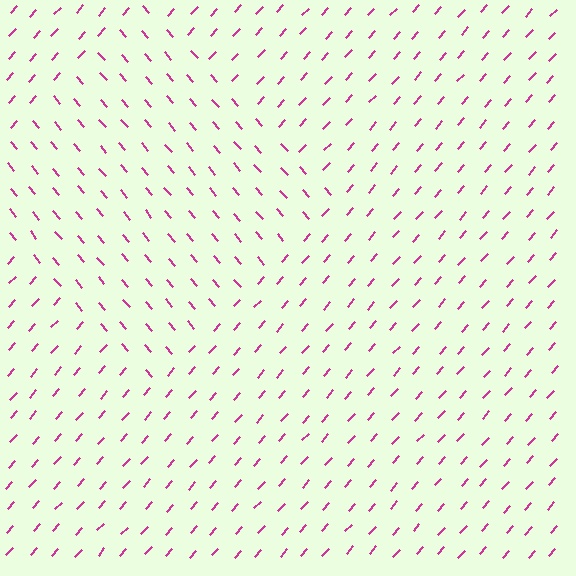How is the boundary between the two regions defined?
The boundary is defined purely by a change in line orientation (approximately 82 degrees difference). All lines are the same color and thickness.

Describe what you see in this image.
The image is filled with small magenta line segments. A diamond region in the image has lines oriented differently from the surrounding lines, creating a visible texture boundary.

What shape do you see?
I see a diamond.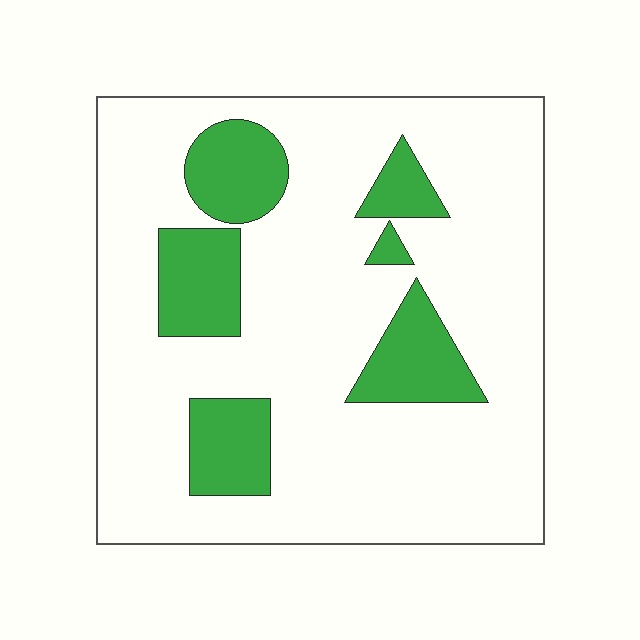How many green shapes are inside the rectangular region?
6.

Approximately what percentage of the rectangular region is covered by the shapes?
Approximately 20%.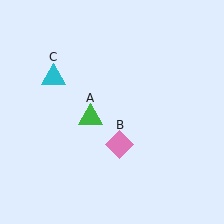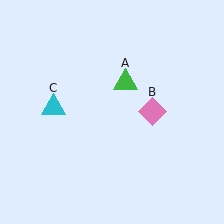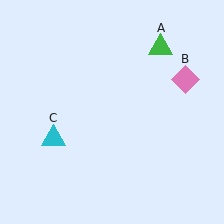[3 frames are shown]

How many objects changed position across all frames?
3 objects changed position: green triangle (object A), pink diamond (object B), cyan triangle (object C).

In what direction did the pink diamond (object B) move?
The pink diamond (object B) moved up and to the right.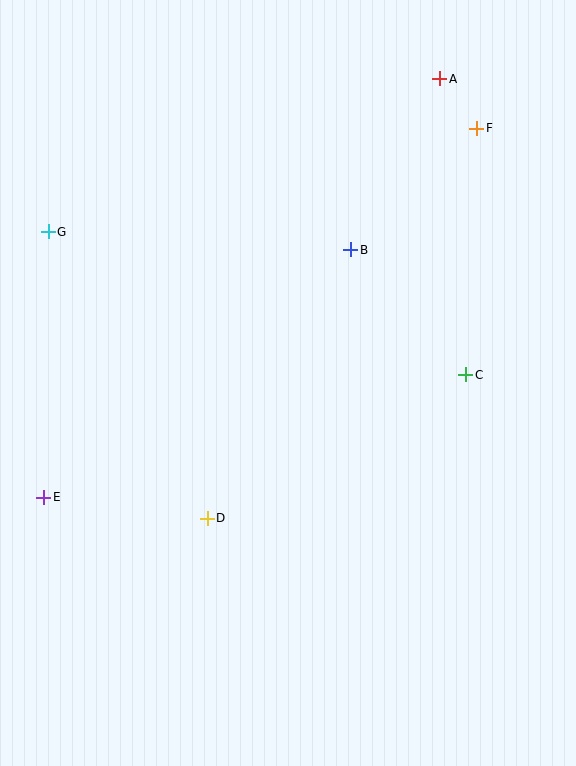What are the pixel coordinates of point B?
Point B is at (351, 250).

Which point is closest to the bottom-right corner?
Point C is closest to the bottom-right corner.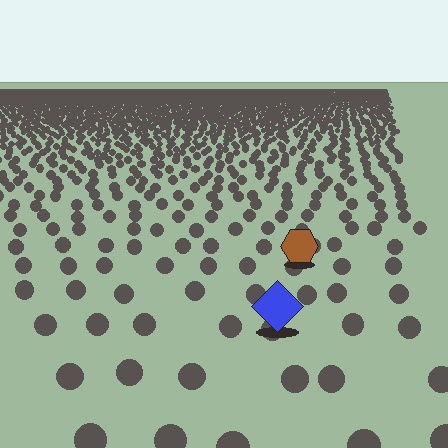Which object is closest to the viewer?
The blue diamond is closest. The texture marks near it are larger and more spread out.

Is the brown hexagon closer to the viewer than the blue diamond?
No. The blue diamond is closer — you can tell from the texture gradient: the ground texture is coarser near it.